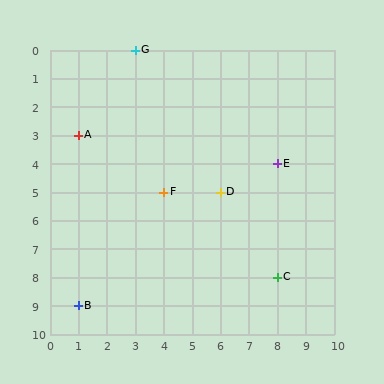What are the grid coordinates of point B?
Point B is at grid coordinates (1, 9).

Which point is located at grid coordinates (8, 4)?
Point E is at (8, 4).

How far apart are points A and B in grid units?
Points A and B are 6 rows apart.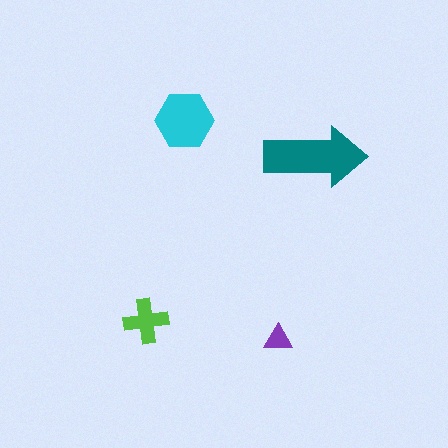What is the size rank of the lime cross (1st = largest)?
3rd.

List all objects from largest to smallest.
The teal arrow, the cyan hexagon, the lime cross, the purple triangle.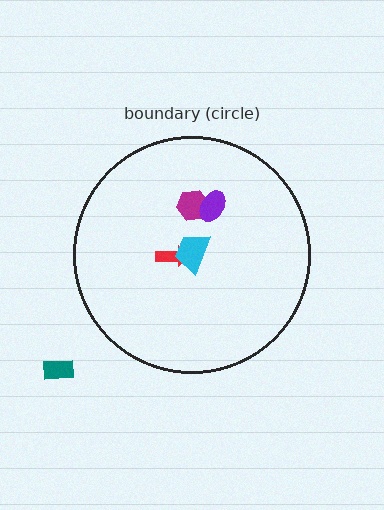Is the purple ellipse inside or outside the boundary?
Inside.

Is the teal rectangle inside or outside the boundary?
Outside.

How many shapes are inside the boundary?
4 inside, 1 outside.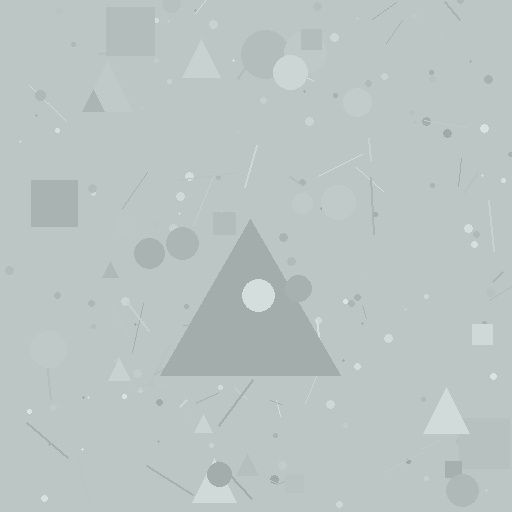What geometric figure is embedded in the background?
A triangle is embedded in the background.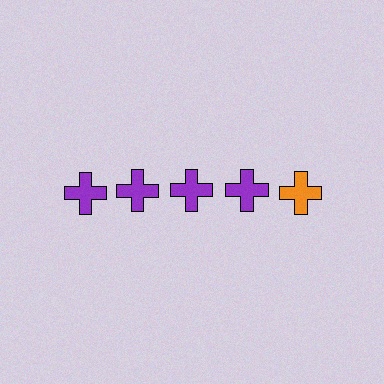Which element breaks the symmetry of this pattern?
The orange cross in the top row, rightmost column breaks the symmetry. All other shapes are purple crosses.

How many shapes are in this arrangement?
There are 5 shapes arranged in a grid pattern.